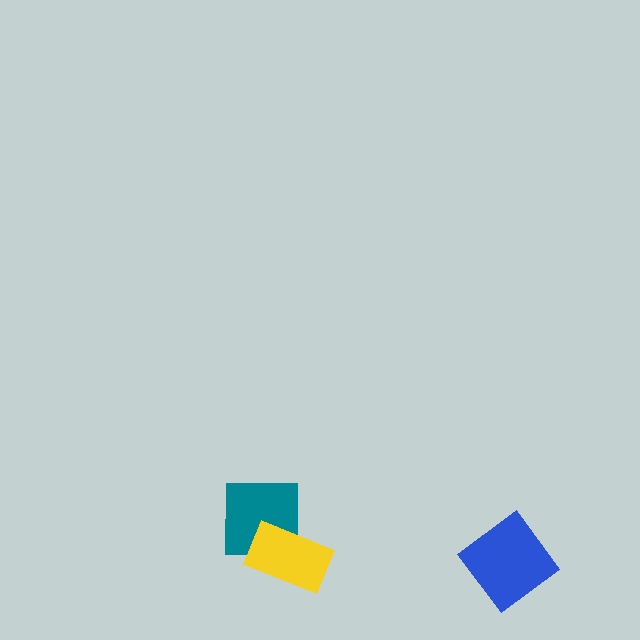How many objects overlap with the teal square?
1 object overlaps with the teal square.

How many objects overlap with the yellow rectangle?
1 object overlaps with the yellow rectangle.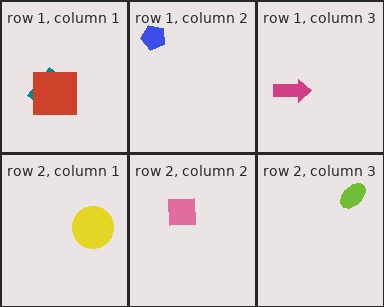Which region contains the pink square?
The row 2, column 2 region.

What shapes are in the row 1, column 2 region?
The blue pentagon.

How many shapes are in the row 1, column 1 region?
2.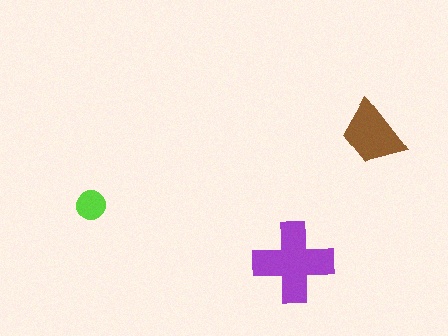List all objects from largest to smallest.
The purple cross, the brown trapezoid, the lime circle.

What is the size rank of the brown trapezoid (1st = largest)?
2nd.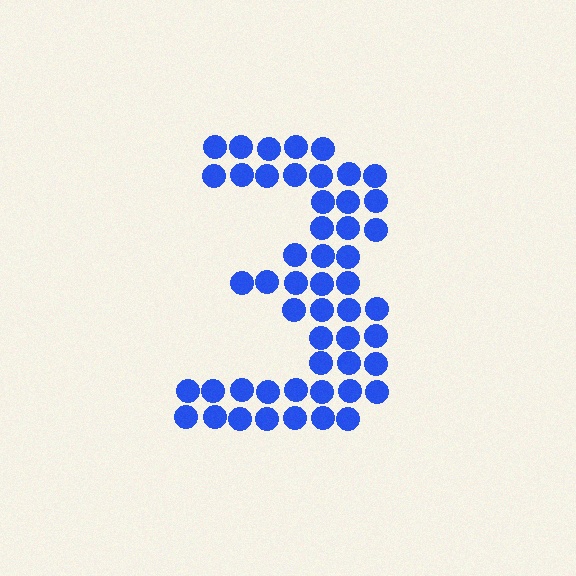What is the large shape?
The large shape is the digit 3.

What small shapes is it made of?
It is made of small circles.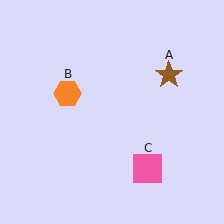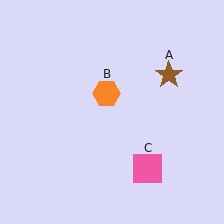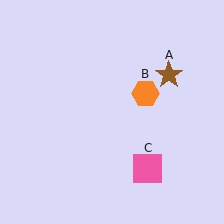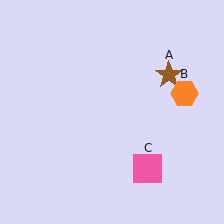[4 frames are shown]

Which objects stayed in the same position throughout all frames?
Brown star (object A) and pink square (object C) remained stationary.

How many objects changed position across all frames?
1 object changed position: orange hexagon (object B).